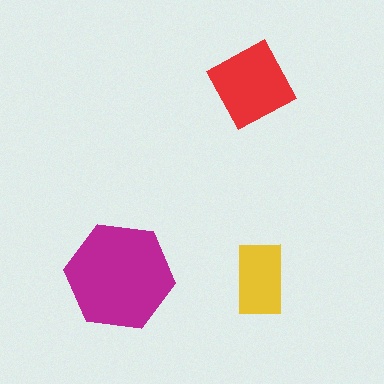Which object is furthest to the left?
The magenta hexagon is leftmost.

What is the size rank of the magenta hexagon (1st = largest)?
1st.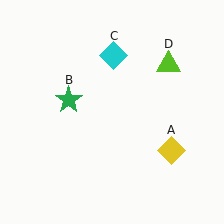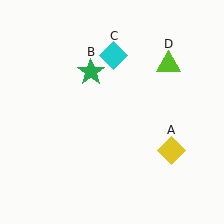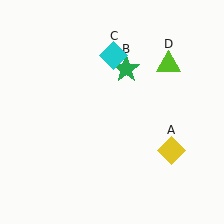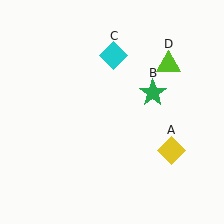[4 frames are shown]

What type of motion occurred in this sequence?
The green star (object B) rotated clockwise around the center of the scene.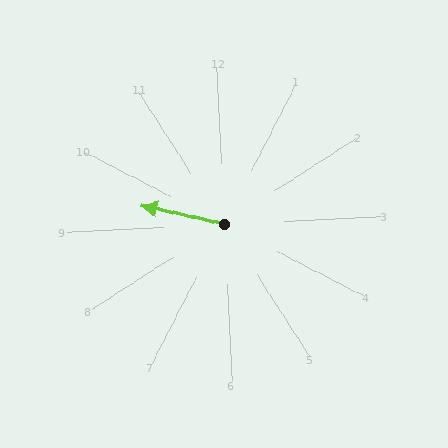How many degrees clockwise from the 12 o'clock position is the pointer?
Approximately 285 degrees.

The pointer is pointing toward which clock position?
Roughly 10 o'clock.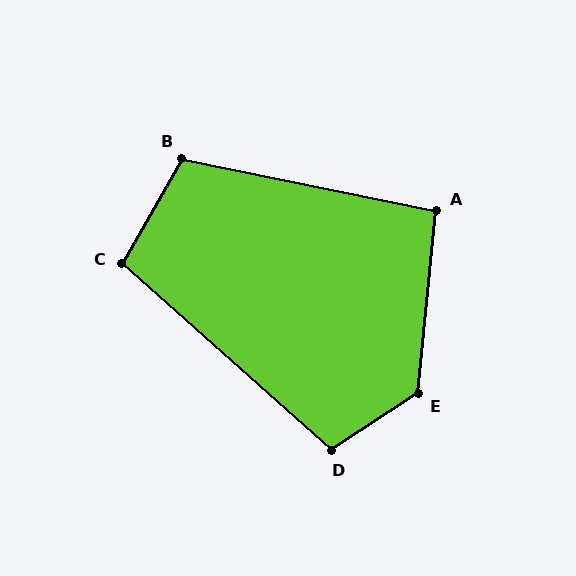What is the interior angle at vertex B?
Approximately 108 degrees (obtuse).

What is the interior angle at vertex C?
Approximately 102 degrees (obtuse).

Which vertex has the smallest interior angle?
A, at approximately 96 degrees.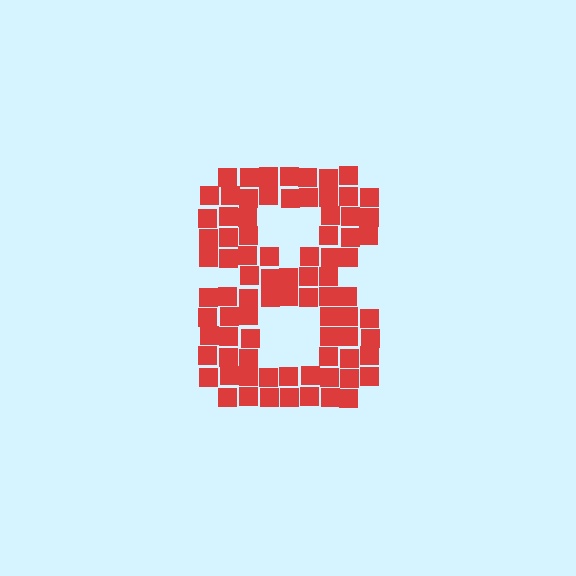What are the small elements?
The small elements are squares.